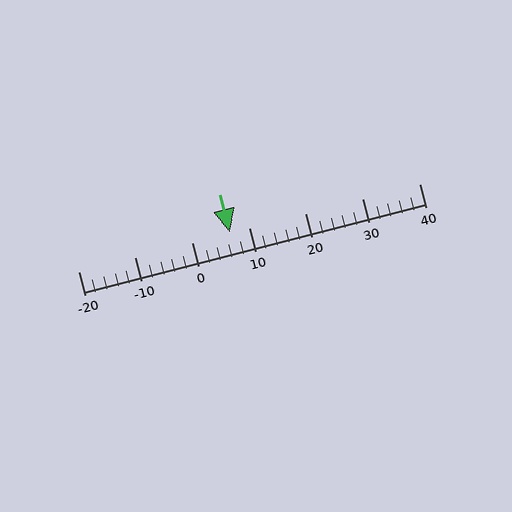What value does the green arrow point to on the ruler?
The green arrow points to approximately 7.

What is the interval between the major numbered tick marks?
The major tick marks are spaced 10 units apart.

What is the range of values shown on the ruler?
The ruler shows values from -20 to 40.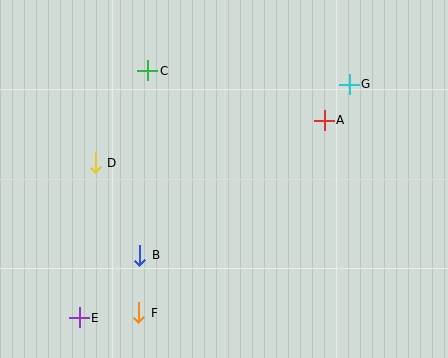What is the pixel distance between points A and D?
The distance between A and D is 233 pixels.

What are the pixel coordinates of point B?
Point B is at (140, 255).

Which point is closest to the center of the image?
Point B at (140, 255) is closest to the center.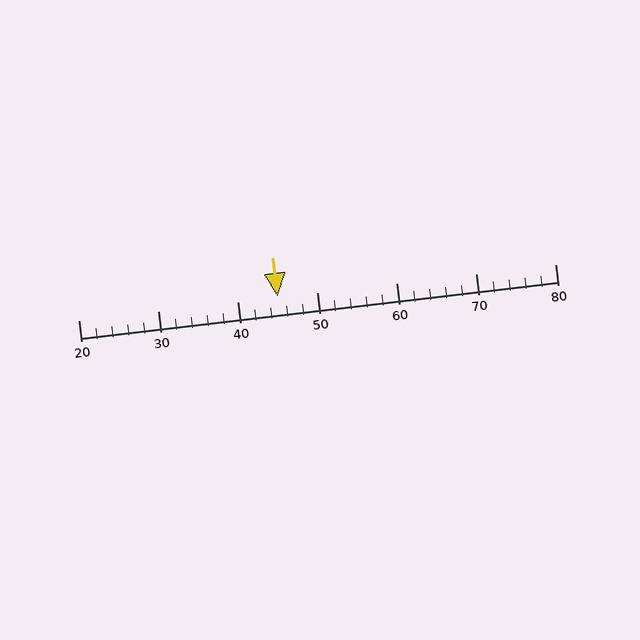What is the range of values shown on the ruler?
The ruler shows values from 20 to 80.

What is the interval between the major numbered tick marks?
The major tick marks are spaced 10 units apart.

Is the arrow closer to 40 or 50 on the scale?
The arrow is closer to 50.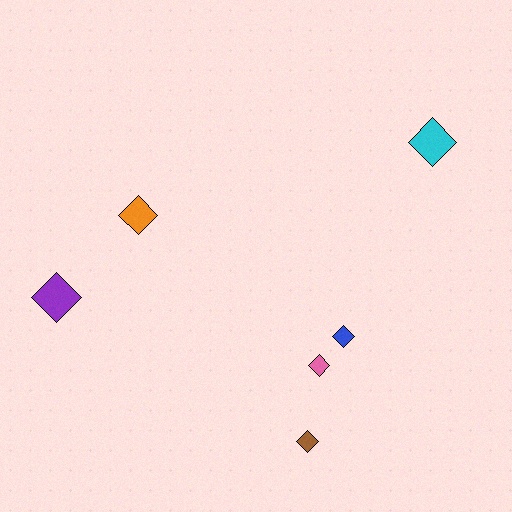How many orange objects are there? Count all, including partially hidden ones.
There is 1 orange object.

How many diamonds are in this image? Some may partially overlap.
There are 6 diamonds.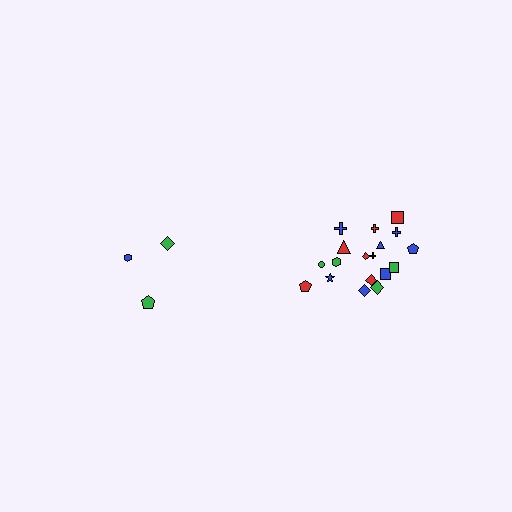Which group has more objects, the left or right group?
The right group.